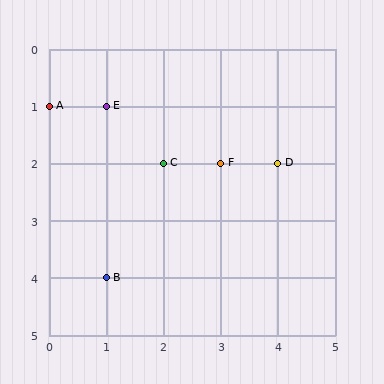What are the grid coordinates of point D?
Point D is at grid coordinates (4, 2).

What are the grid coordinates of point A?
Point A is at grid coordinates (0, 1).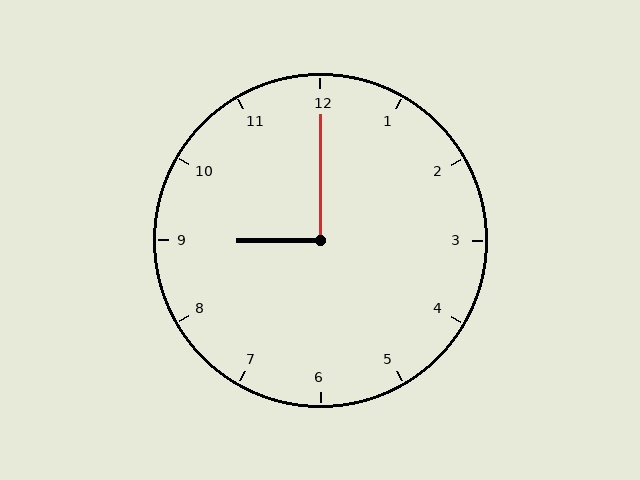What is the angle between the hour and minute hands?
Approximately 90 degrees.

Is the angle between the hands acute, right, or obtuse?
It is right.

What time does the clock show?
9:00.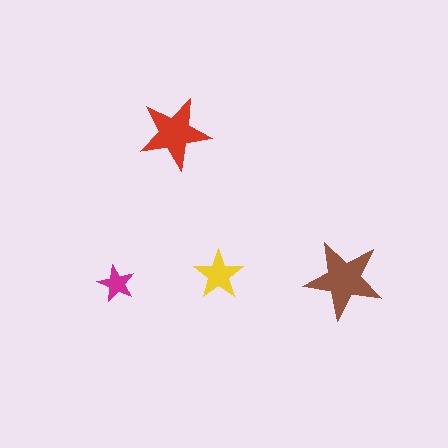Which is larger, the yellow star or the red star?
The red one.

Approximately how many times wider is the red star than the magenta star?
About 2 times wider.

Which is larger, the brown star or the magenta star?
The brown one.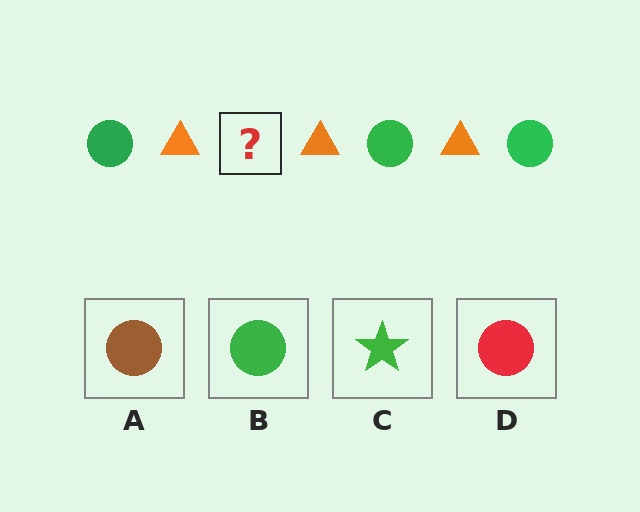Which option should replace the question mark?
Option B.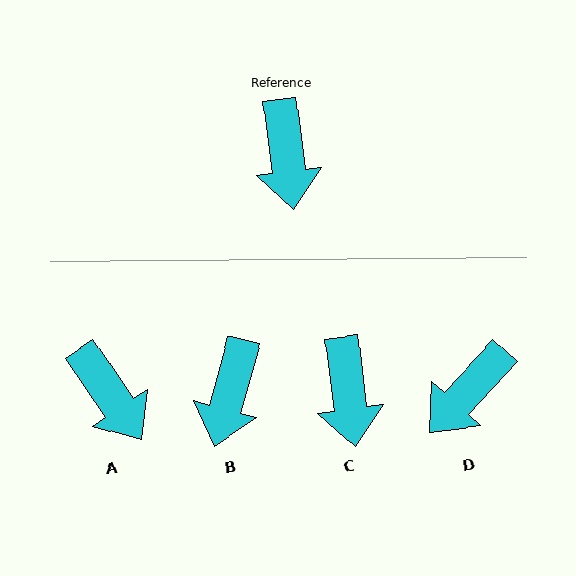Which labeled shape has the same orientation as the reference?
C.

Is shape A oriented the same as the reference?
No, it is off by about 27 degrees.